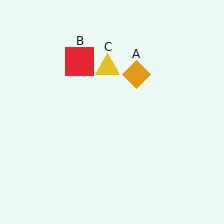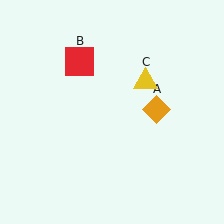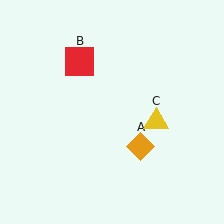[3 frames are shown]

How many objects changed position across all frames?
2 objects changed position: orange diamond (object A), yellow triangle (object C).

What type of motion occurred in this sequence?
The orange diamond (object A), yellow triangle (object C) rotated clockwise around the center of the scene.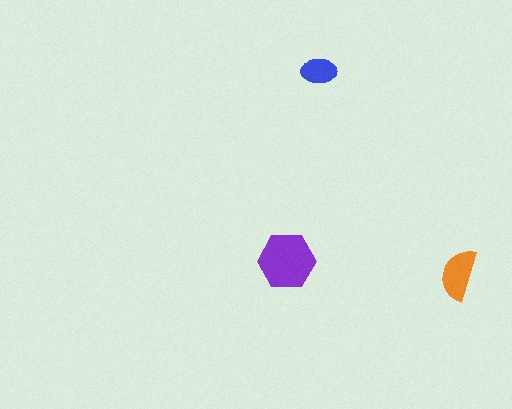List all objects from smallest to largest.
The blue ellipse, the orange semicircle, the purple hexagon.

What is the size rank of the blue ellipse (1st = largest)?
3rd.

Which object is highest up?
The blue ellipse is topmost.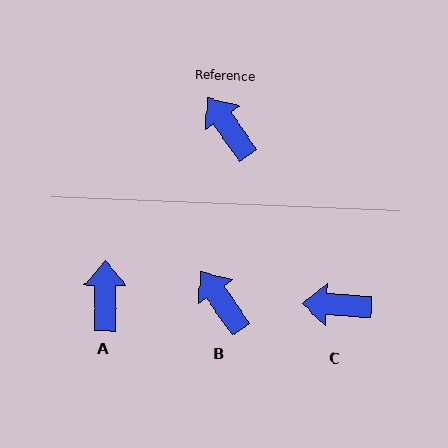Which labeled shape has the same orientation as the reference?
B.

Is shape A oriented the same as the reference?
No, it is off by about 36 degrees.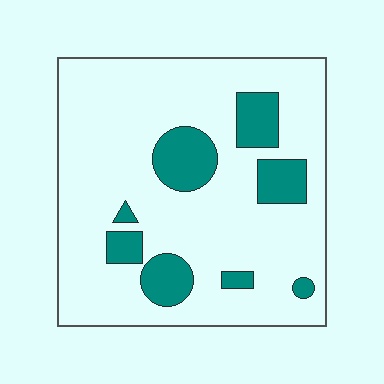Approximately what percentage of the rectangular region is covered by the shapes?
Approximately 20%.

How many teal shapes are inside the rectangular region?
8.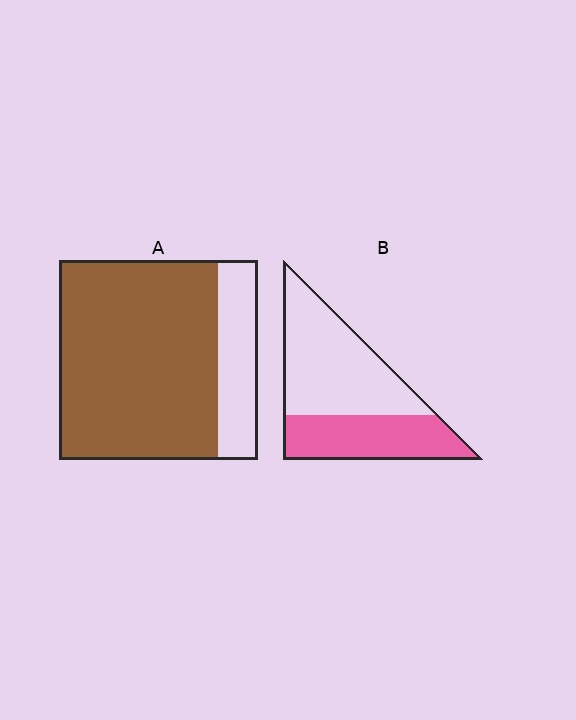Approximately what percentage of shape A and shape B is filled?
A is approximately 80% and B is approximately 40%.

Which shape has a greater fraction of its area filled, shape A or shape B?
Shape A.